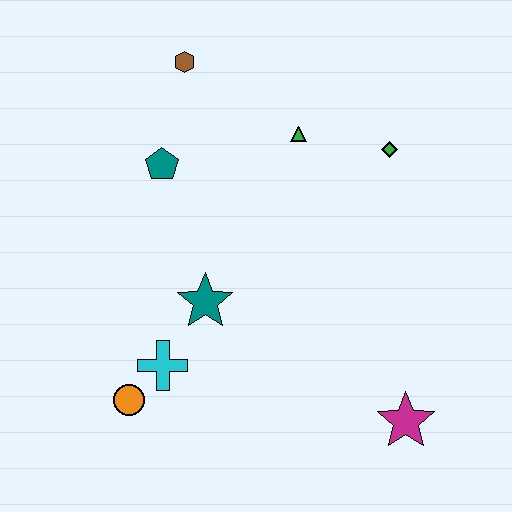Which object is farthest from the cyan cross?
The green diamond is farthest from the cyan cross.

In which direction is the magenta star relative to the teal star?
The magenta star is to the right of the teal star.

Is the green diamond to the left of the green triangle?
No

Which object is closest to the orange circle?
The cyan cross is closest to the orange circle.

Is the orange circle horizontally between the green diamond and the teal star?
No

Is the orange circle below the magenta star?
No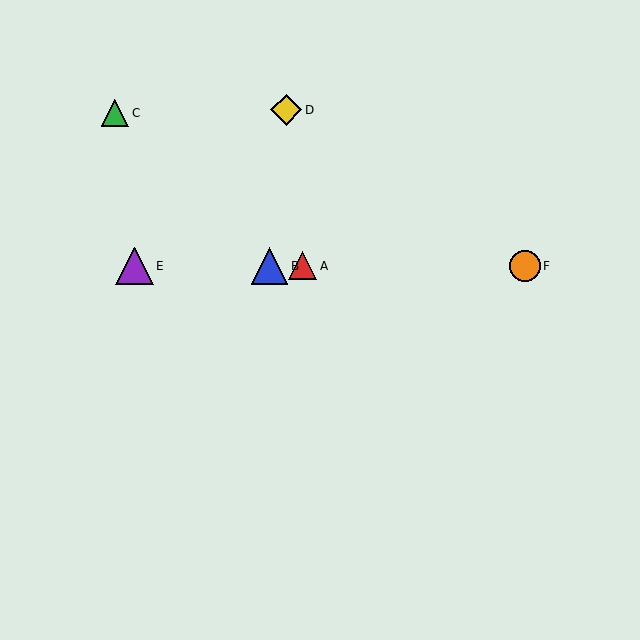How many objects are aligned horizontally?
4 objects (A, B, E, F) are aligned horizontally.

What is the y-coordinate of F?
Object F is at y≈266.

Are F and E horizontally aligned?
Yes, both are at y≈266.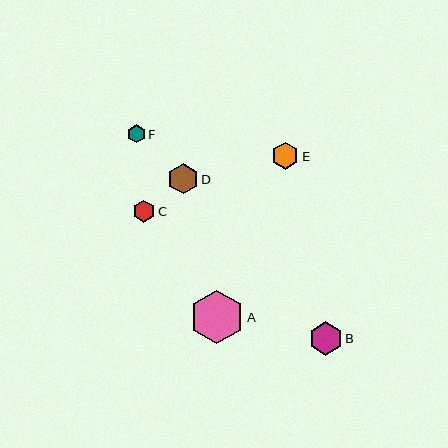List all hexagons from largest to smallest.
From largest to smallest: A, B, D, E, C, F.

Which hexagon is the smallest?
Hexagon F is the smallest with a size of approximately 18 pixels.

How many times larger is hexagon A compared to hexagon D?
Hexagon A is approximately 1.8 times the size of hexagon D.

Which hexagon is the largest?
Hexagon A is the largest with a size of approximately 53 pixels.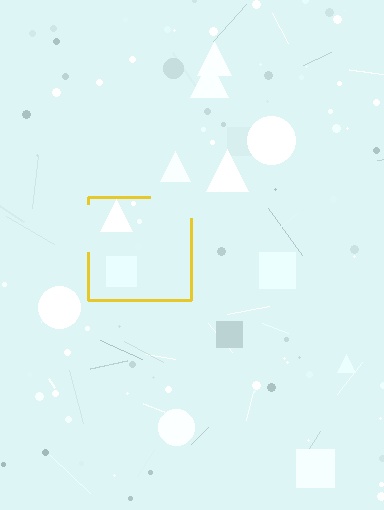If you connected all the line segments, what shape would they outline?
They would outline a square.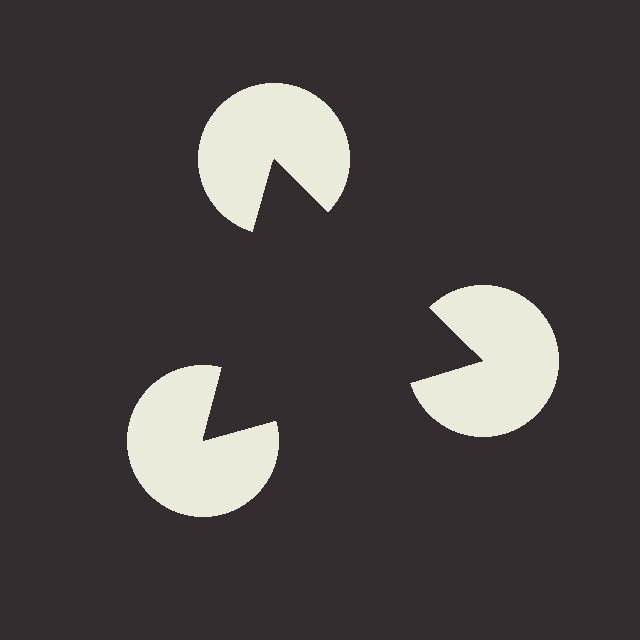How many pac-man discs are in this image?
There are 3 — one at each vertex of the illusory triangle.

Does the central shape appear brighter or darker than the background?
It typically appears slightly darker than the background, even though no actual brightness change is drawn.